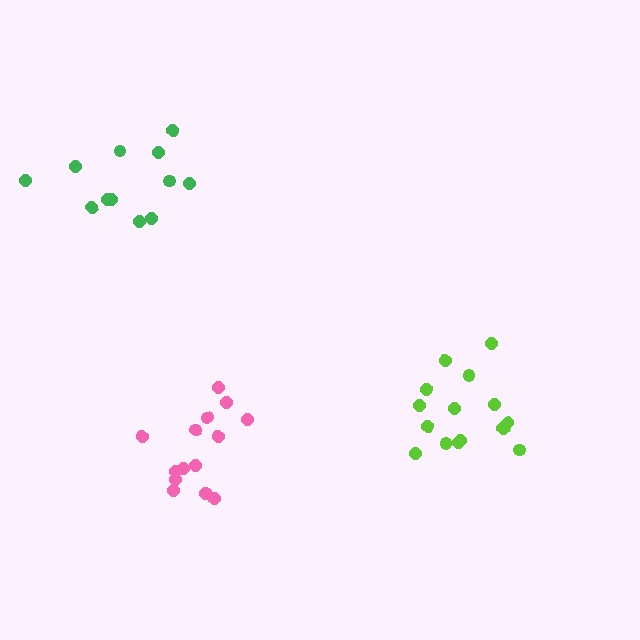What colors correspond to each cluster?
The clusters are colored: lime, green, pink.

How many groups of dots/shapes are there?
There are 3 groups.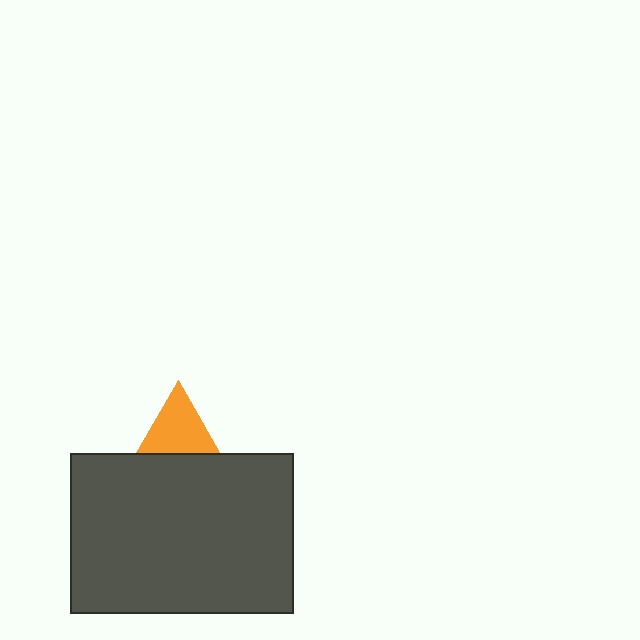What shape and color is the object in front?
The object in front is a dark gray rectangle.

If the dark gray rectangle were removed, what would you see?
You would see the complete orange triangle.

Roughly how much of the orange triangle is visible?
About half of it is visible (roughly 53%).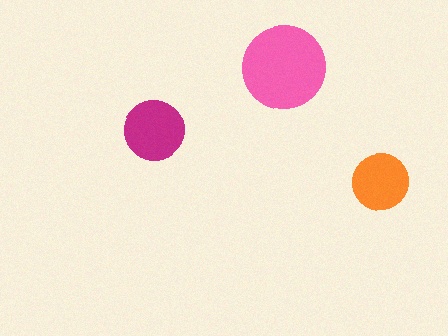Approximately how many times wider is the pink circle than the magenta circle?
About 1.5 times wider.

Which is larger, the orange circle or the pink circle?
The pink one.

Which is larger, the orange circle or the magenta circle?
The magenta one.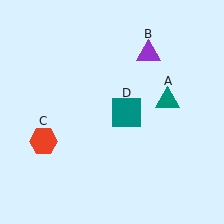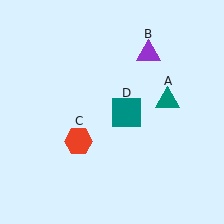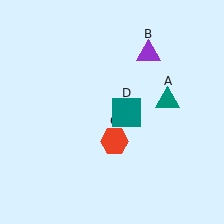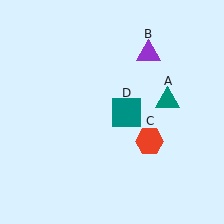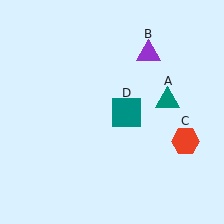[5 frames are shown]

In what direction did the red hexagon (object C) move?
The red hexagon (object C) moved right.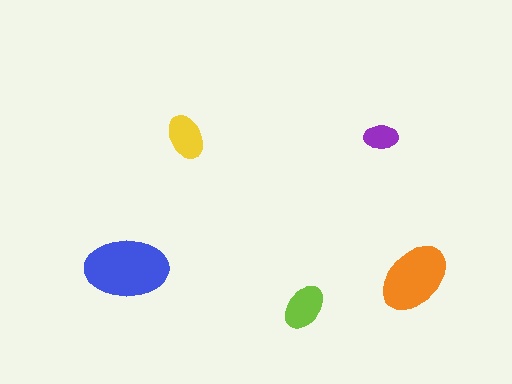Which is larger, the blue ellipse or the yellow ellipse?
The blue one.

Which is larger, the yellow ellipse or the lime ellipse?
The lime one.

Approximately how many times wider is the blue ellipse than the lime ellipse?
About 2 times wider.